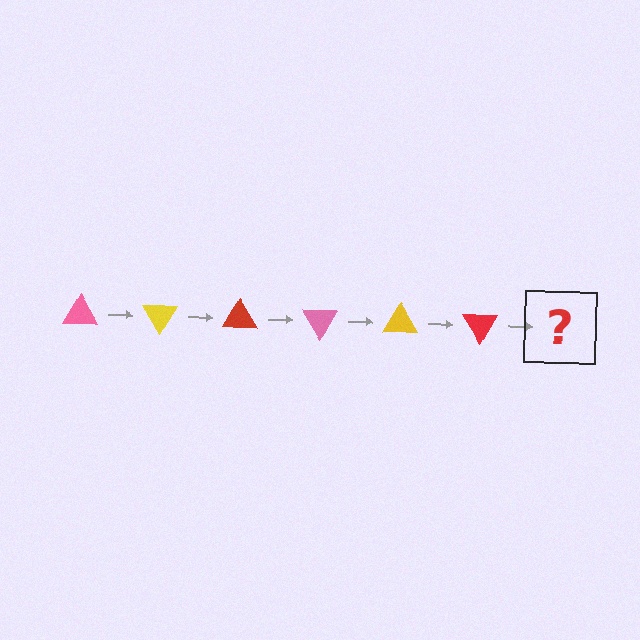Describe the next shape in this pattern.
It should be a pink triangle, rotated 360 degrees from the start.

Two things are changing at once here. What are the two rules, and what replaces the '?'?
The two rules are that it rotates 60 degrees each step and the color cycles through pink, yellow, and red. The '?' should be a pink triangle, rotated 360 degrees from the start.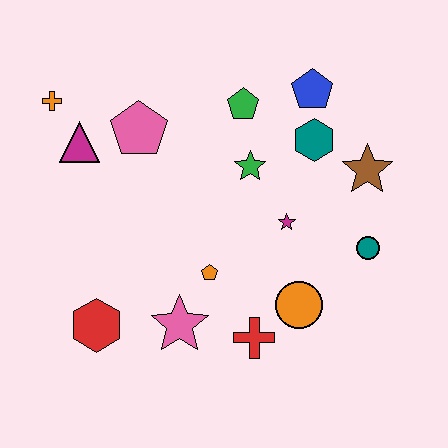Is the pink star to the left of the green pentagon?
Yes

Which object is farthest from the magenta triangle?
The teal circle is farthest from the magenta triangle.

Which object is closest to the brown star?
The teal hexagon is closest to the brown star.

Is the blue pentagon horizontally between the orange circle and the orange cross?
No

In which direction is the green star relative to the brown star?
The green star is to the left of the brown star.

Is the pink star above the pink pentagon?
No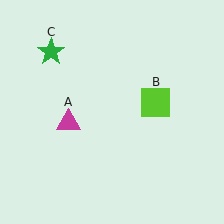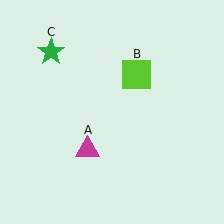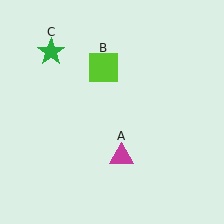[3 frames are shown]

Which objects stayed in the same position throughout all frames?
Green star (object C) remained stationary.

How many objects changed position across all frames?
2 objects changed position: magenta triangle (object A), lime square (object B).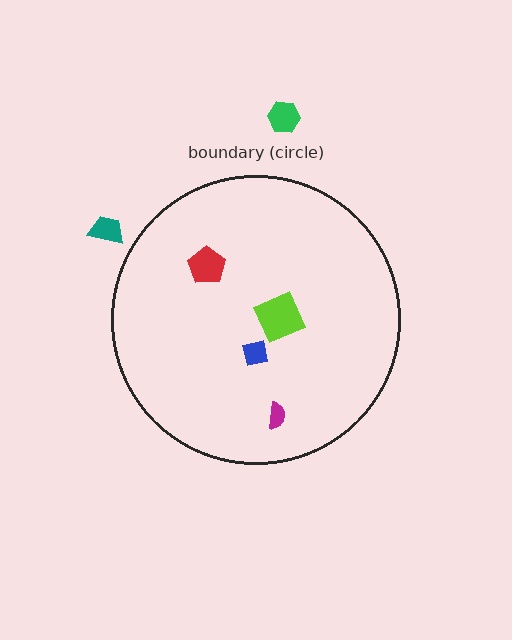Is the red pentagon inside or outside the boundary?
Inside.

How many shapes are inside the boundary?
4 inside, 2 outside.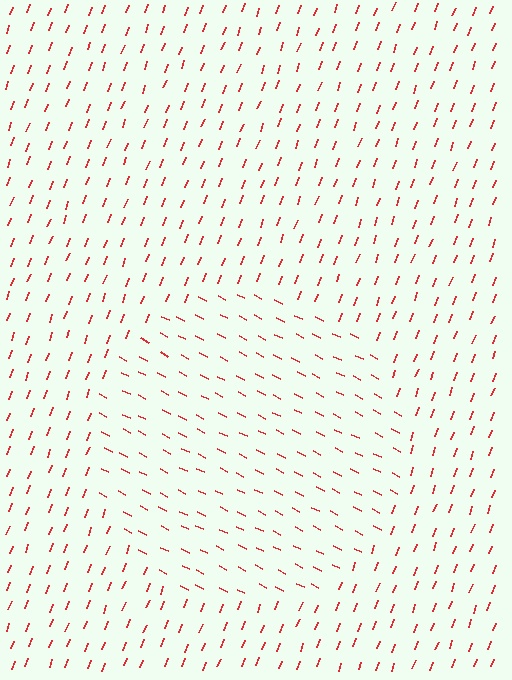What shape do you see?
I see a circle.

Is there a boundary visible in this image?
Yes, there is a texture boundary formed by a change in line orientation.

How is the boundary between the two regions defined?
The boundary is defined purely by a change in line orientation (approximately 84 degrees difference). All lines are the same color and thickness.